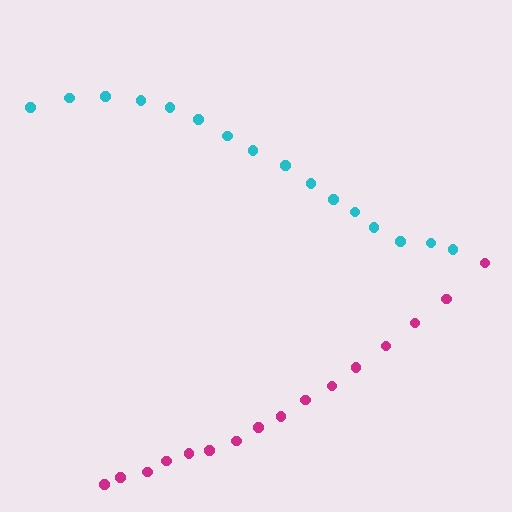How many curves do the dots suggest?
There are 2 distinct paths.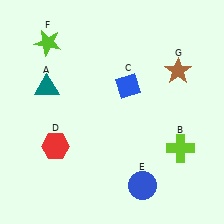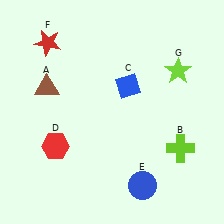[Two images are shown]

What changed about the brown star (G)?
In Image 1, G is brown. In Image 2, it changed to lime.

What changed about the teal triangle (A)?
In Image 1, A is teal. In Image 2, it changed to brown.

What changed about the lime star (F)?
In Image 1, F is lime. In Image 2, it changed to red.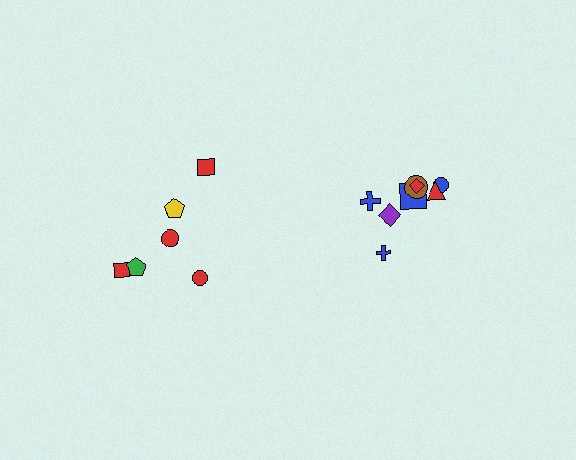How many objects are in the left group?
There are 6 objects.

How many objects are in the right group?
There are 8 objects.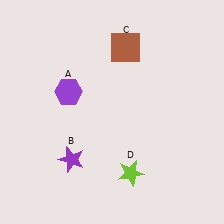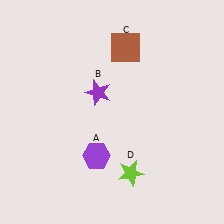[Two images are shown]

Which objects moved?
The objects that moved are: the purple hexagon (A), the purple star (B).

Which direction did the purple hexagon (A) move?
The purple hexagon (A) moved down.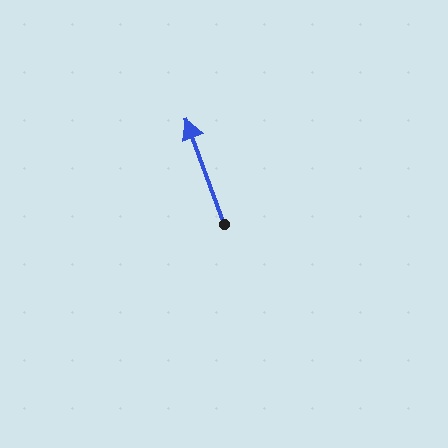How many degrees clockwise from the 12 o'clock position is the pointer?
Approximately 340 degrees.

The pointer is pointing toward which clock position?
Roughly 11 o'clock.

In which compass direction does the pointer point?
North.